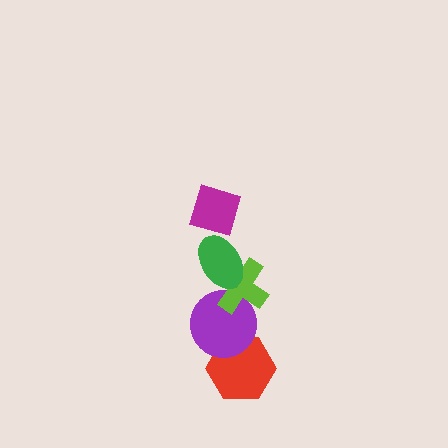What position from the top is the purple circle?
The purple circle is 4th from the top.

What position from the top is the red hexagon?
The red hexagon is 5th from the top.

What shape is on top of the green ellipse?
The magenta diamond is on top of the green ellipse.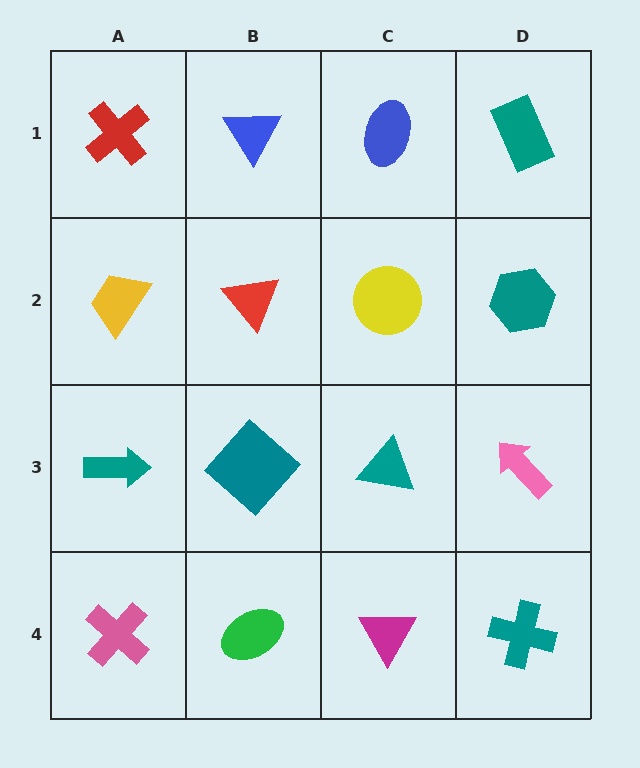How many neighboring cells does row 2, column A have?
3.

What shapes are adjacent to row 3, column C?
A yellow circle (row 2, column C), a magenta triangle (row 4, column C), a teal diamond (row 3, column B), a pink arrow (row 3, column D).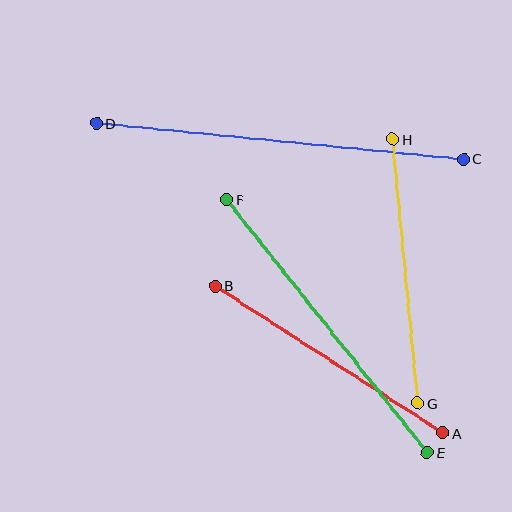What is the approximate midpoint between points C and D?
The midpoint is at approximately (280, 141) pixels.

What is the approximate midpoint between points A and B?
The midpoint is at approximately (329, 360) pixels.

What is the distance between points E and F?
The distance is approximately 323 pixels.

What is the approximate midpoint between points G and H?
The midpoint is at approximately (405, 271) pixels.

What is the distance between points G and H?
The distance is approximately 265 pixels.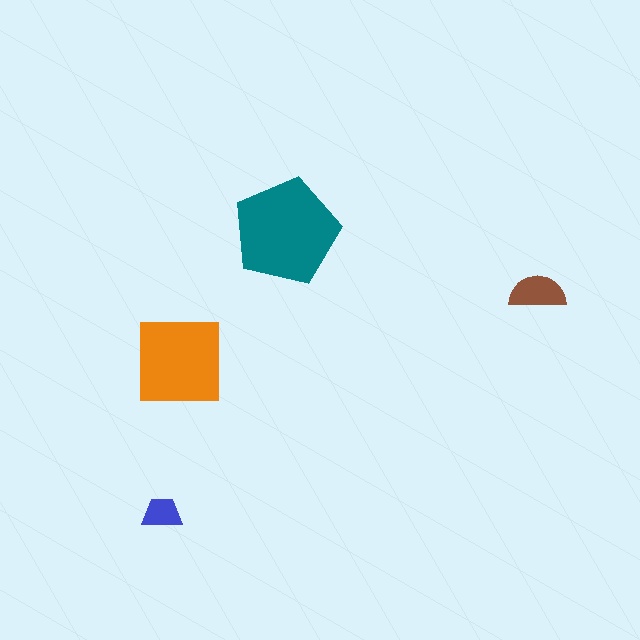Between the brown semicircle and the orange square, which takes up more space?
The orange square.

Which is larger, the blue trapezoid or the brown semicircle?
The brown semicircle.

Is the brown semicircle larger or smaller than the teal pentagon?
Smaller.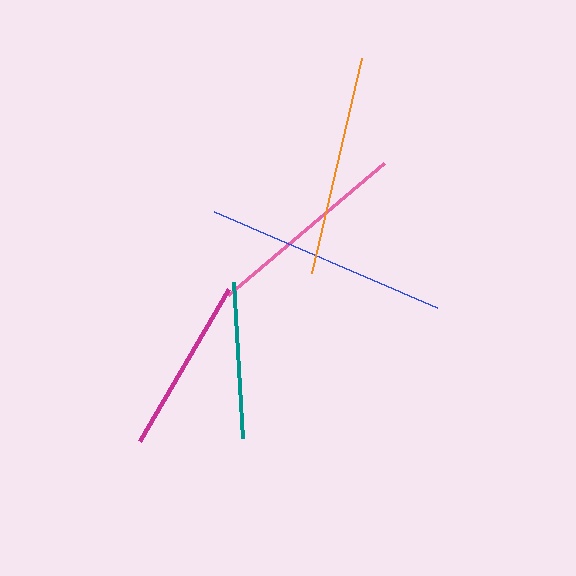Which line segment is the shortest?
The teal line is the shortest at approximately 157 pixels.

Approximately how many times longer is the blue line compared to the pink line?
The blue line is approximately 1.2 times the length of the pink line.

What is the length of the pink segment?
The pink segment is approximately 204 pixels long.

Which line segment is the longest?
The blue line is the longest at approximately 243 pixels.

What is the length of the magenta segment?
The magenta segment is approximately 176 pixels long.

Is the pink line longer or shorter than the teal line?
The pink line is longer than the teal line.